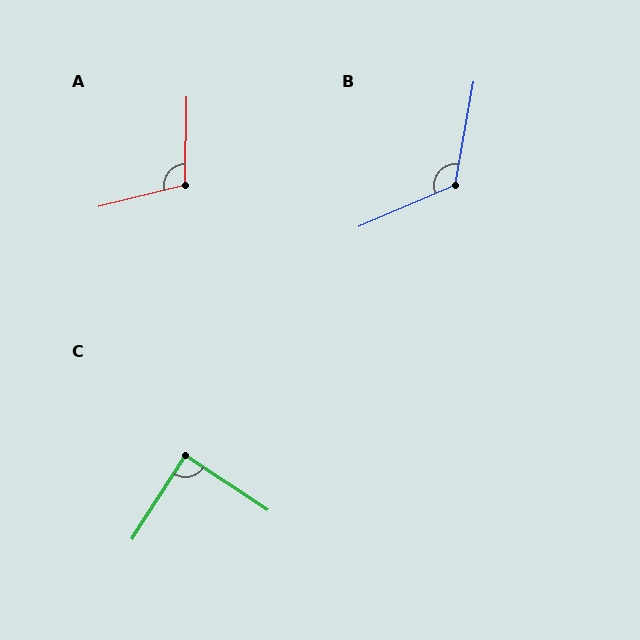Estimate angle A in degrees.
Approximately 105 degrees.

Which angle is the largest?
B, at approximately 123 degrees.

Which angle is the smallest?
C, at approximately 89 degrees.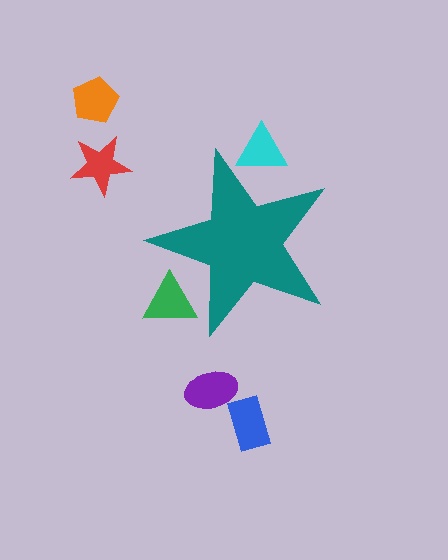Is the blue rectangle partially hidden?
No, the blue rectangle is fully visible.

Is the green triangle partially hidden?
Yes, the green triangle is partially hidden behind the teal star.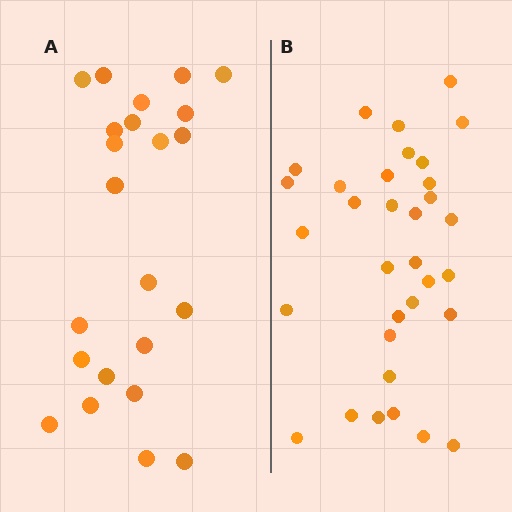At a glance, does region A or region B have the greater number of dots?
Region B (the right region) has more dots.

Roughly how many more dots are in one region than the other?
Region B has roughly 10 or so more dots than region A.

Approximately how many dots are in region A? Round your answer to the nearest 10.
About 20 dots. (The exact count is 23, which rounds to 20.)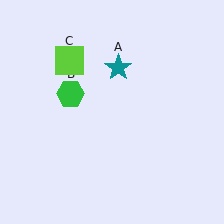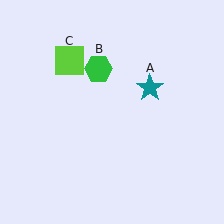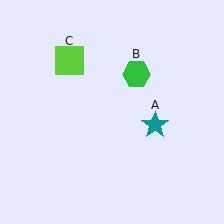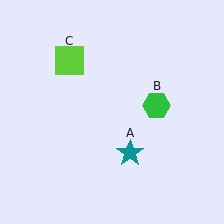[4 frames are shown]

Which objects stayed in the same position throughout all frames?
Lime square (object C) remained stationary.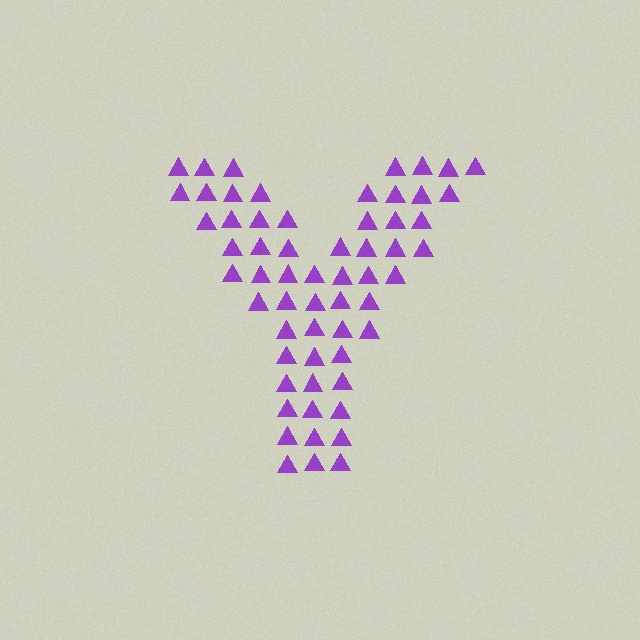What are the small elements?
The small elements are triangles.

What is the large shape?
The large shape is the letter Y.